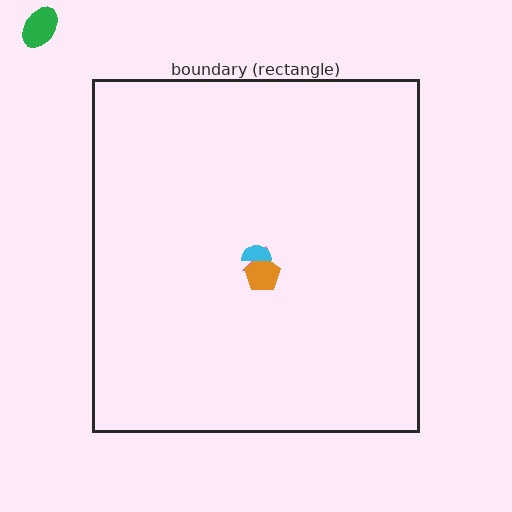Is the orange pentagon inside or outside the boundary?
Inside.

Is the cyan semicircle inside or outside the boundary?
Inside.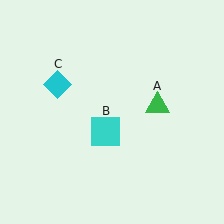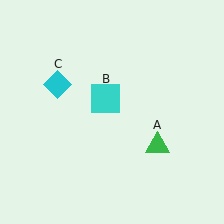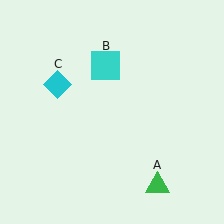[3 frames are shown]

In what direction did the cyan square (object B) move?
The cyan square (object B) moved up.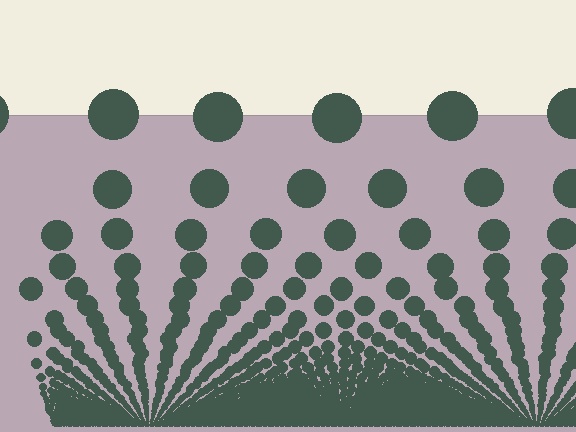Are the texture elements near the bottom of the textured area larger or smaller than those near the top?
Smaller. The gradient is inverted — elements near the bottom are smaller and denser.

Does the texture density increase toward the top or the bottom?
Density increases toward the bottom.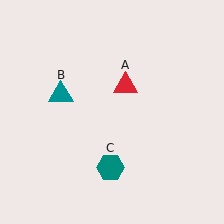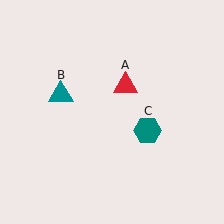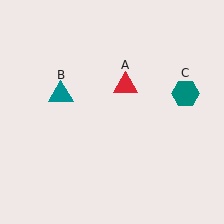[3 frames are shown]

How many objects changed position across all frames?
1 object changed position: teal hexagon (object C).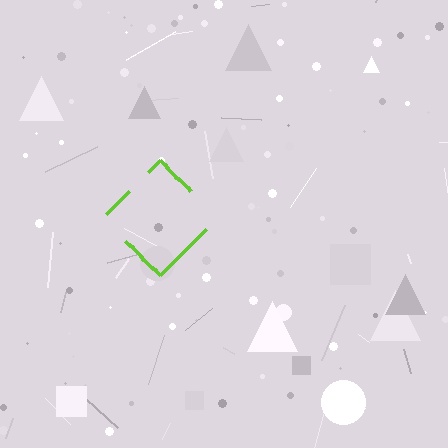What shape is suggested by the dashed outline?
The dashed outline suggests a diamond.